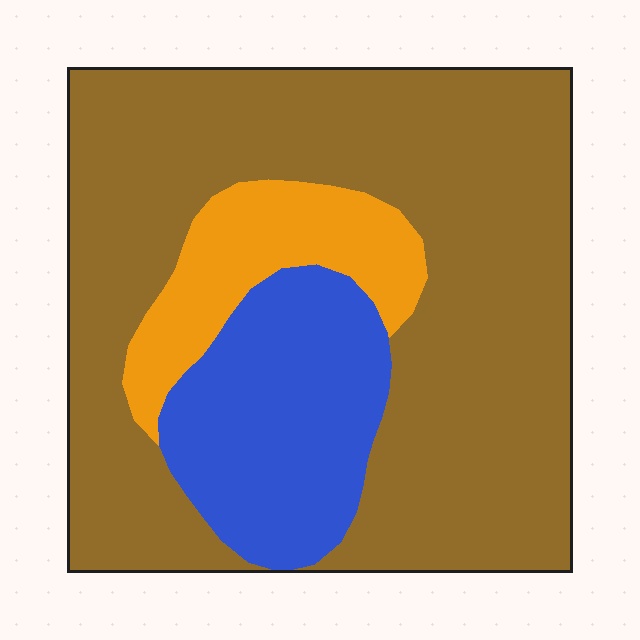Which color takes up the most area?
Brown, at roughly 70%.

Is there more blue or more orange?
Blue.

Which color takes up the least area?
Orange, at roughly 10%.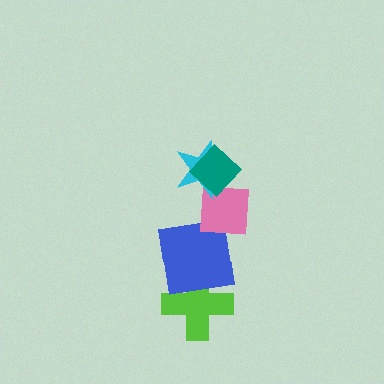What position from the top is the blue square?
The blue square is 4th from the top.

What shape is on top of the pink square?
The cyan star is on top of the pink square.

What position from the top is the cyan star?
The cyan star is 2nd from the top.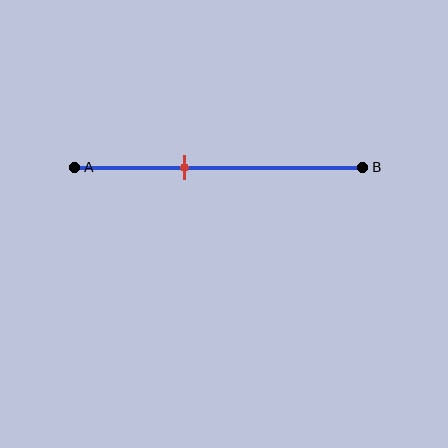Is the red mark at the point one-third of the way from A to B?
No, the mark is at about 40% from A, not at the 33% one-third point.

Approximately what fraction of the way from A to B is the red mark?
The red mark is approximately 40% of the way from A to B.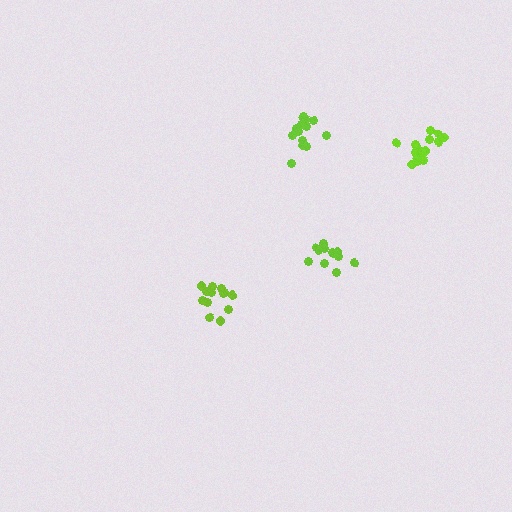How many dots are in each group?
Group 1: 14 dots, Group 2: 13 dots, Group 3: 18 dots, Group 4: 14 dots (59 total).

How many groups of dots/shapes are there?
There are 4 groups.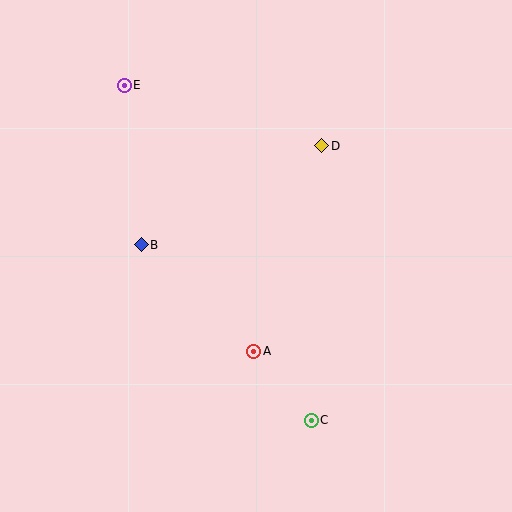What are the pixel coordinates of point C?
Point C is at (311, 420).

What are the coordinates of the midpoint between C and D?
The midpoint between C and D is at (317, 283).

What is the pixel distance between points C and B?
The distance between C and B is 245 pixels.